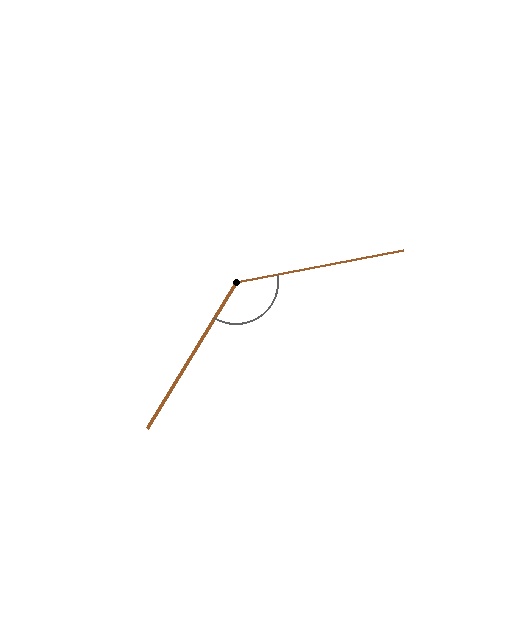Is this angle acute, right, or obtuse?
It is obtuse.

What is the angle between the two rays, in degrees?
Approximately 132 degrees.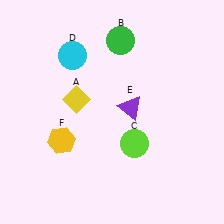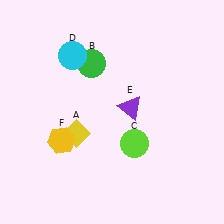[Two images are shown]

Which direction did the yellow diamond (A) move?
The yellow diamond (A) moved down.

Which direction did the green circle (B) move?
The green circle (B) moved left.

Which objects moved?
The objects that moved are: the yellow diamond (A), the green circle (B).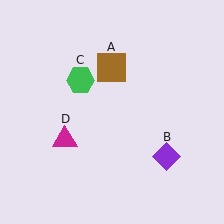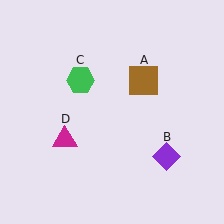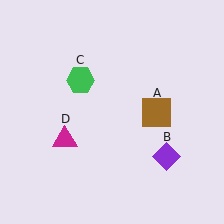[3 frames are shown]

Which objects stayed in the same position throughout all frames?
Purple diamond (object B) and green hexagon (object C) and magenta triangle (object D) remained stationary.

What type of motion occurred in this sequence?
The brown square (object A) rotated clockwise around the center of the scene.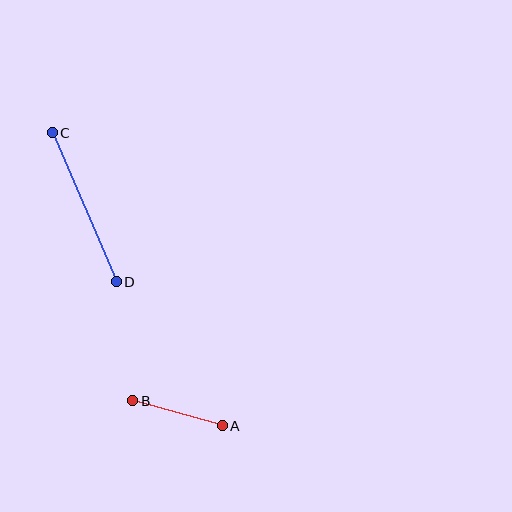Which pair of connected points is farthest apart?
Points C and D are farthest apart.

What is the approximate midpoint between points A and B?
The midpoint is at approximately (178, 413) pixels.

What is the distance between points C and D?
The distance is approximately 162 pixels.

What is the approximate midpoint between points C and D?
The midpoint is at approximately (84, 207) pixels.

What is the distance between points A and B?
The distance is approximately 93 pixels.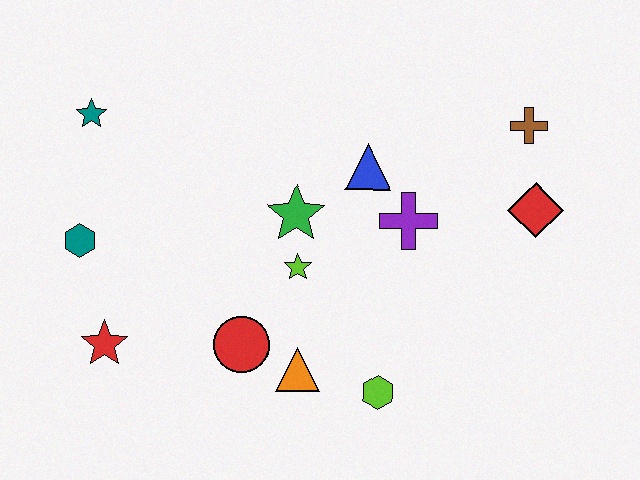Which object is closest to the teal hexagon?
The red star is closest to the teal hexagon.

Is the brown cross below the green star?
No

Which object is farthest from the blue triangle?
The red star is farthest from the blue triangle.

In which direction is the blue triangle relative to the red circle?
The blue triangle is above the red circle.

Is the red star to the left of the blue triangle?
Yes